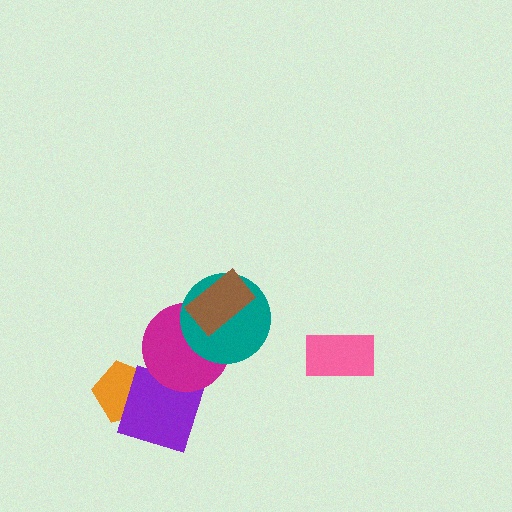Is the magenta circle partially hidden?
Yes, it is partially covered by another shape.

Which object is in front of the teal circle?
The brown rectangle is in front of the teal circle.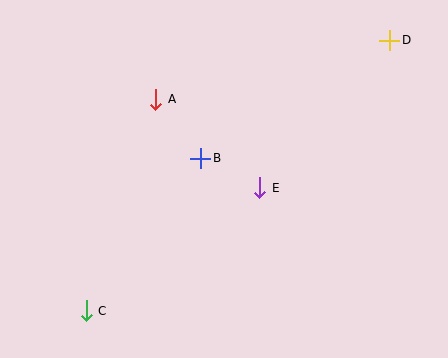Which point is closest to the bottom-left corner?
Point C is closest to the bottom-left corner.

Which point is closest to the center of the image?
Point B at (201, 158) is closest to the center.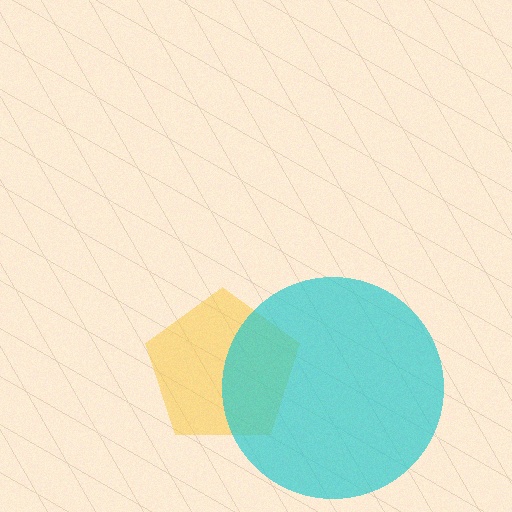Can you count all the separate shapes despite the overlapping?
Yes, there are 2 separate shapes.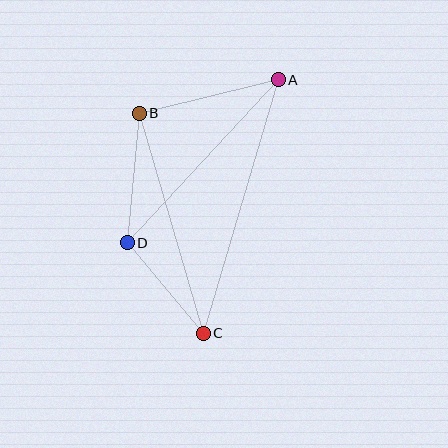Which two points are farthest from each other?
Points A and C are farthest from each other.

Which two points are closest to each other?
Points C and D are closest to each other.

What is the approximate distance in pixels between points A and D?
The distance between A and D is approximately 222 pixels.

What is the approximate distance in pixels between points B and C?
The distance between B and C is approximately 229 pixels.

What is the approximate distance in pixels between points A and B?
The distance between A and B is approximately 143 pixels.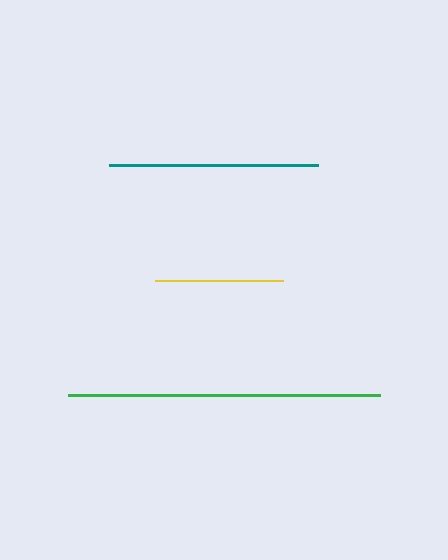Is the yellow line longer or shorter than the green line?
The green line is longer than the yellow line.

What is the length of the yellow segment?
The yellow segment is approximately 128 pixels long.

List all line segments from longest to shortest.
From longest to shortest: green, teal, yellow.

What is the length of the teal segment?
The teal segment is approximately 209 pixels long.